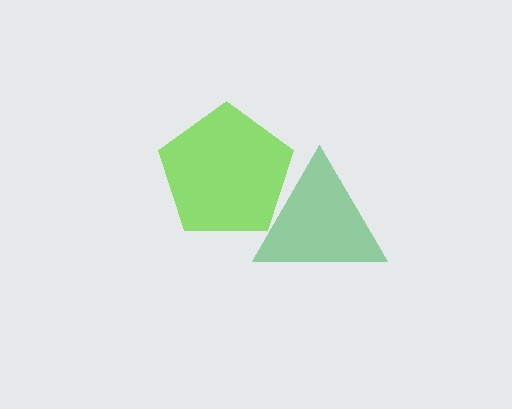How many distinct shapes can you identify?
There are 2 distinct shapes: a lime pentagon, a green triangle.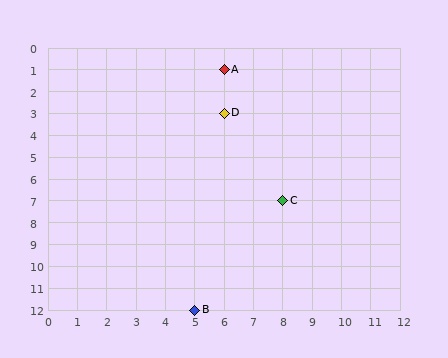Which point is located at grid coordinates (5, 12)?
Point B is at (5, 12).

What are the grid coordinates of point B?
Point B is at grid coordinates (5, 12).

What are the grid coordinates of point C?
Point C is at grid coordinates (8, 7).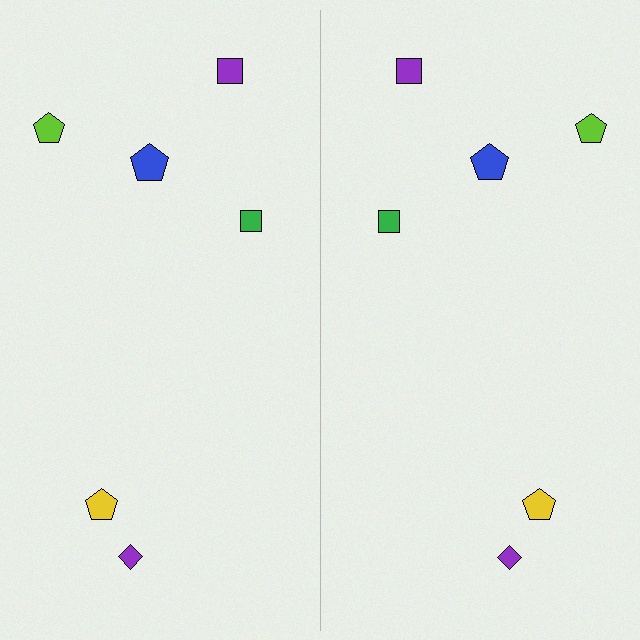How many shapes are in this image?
There are 12 shapes in this image.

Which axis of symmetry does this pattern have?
The pattern has a vertical axis of symmetry running through the center of the image.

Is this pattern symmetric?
Yes, this pattern has bilateral (reflection) symmetry.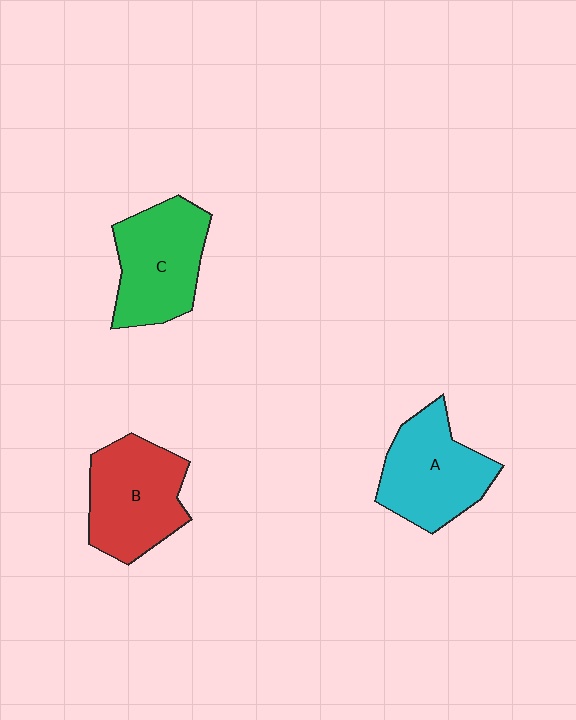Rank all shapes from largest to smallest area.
From largest to smallest: B (red), C (green), A (cyan).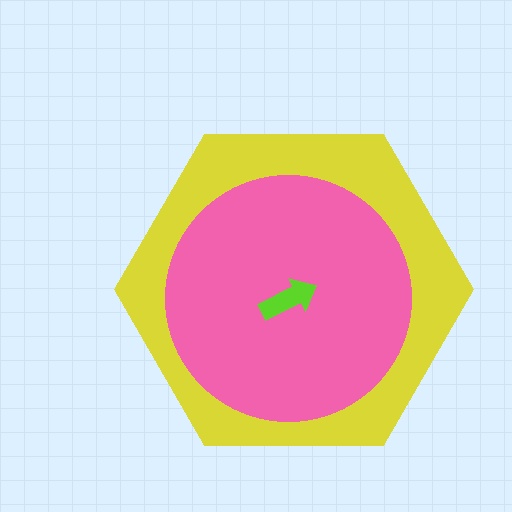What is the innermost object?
The lime arrow.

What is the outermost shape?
The yellow hexagon.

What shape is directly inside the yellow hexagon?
The pink circle.